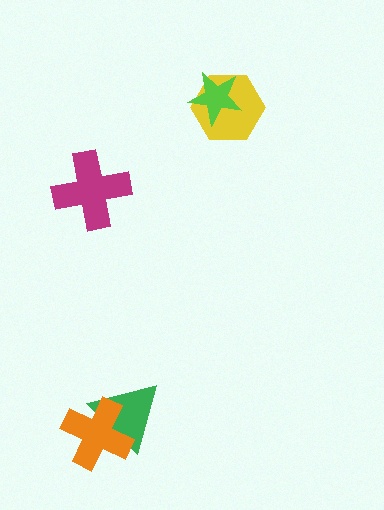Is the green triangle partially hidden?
Yes, it is partially covered by another shape.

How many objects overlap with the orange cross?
1 object overlaps with the orange cross.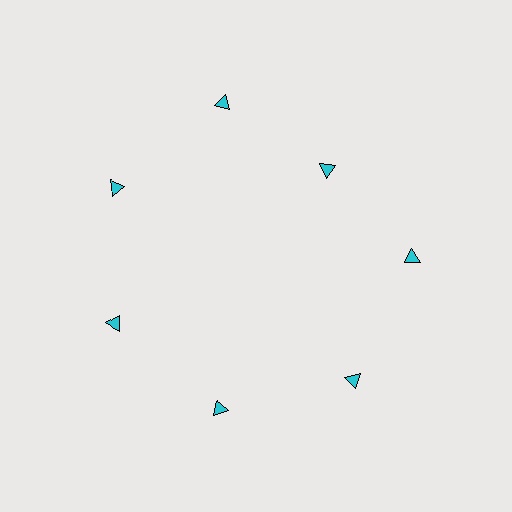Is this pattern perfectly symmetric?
No. The 7 cyan triangles are arranged in a ring, but one element near the 1 o'clock position is pulled inward toward the center, breaking the 7-fold rotational symmetry.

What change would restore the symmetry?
The symmetry would be restored by moving it outward, back onto the ring so that all 7 triangles sit at equal angles and equal distance from the center.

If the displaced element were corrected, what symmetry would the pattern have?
It would have 7-fold rotational symmetry — the pattern would map onto itself every 51 degrees.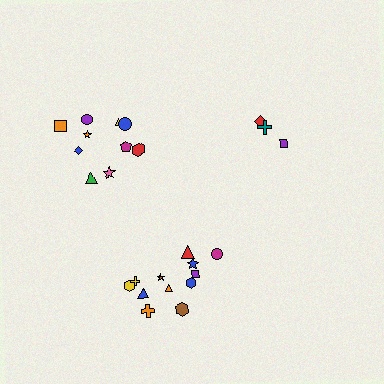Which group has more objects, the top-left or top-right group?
The top-left group.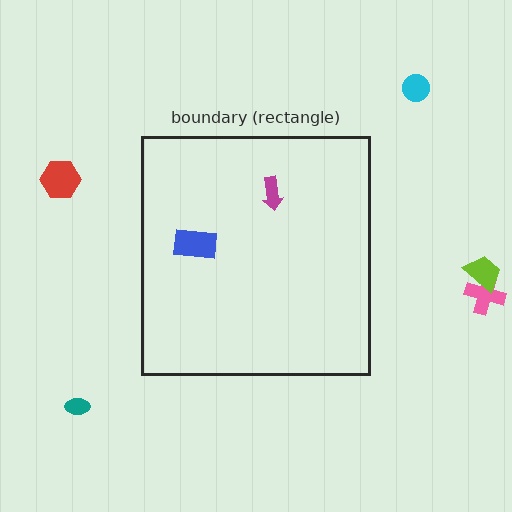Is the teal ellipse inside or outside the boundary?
Outside.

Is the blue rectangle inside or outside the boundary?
Inside.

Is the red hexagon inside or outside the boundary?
Outside.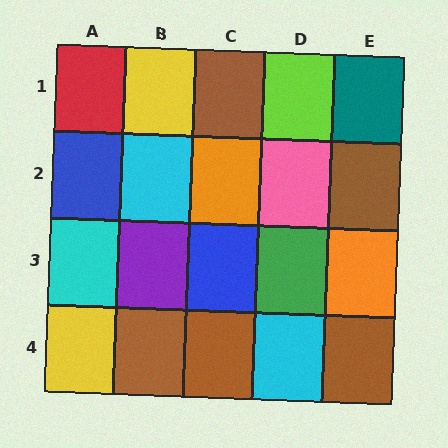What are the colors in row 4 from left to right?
Yellow, brown, brown, cyan, brown.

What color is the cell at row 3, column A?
Cyan.